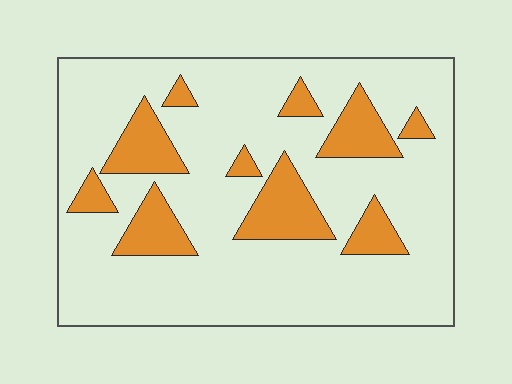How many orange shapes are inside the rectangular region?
10.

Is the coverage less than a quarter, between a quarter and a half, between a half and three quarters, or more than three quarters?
Less than a quarter.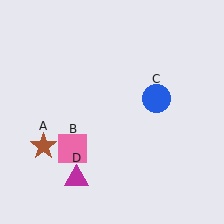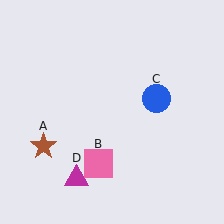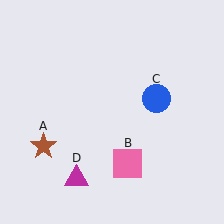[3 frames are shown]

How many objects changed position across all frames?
1 object changed position: pink square (object B).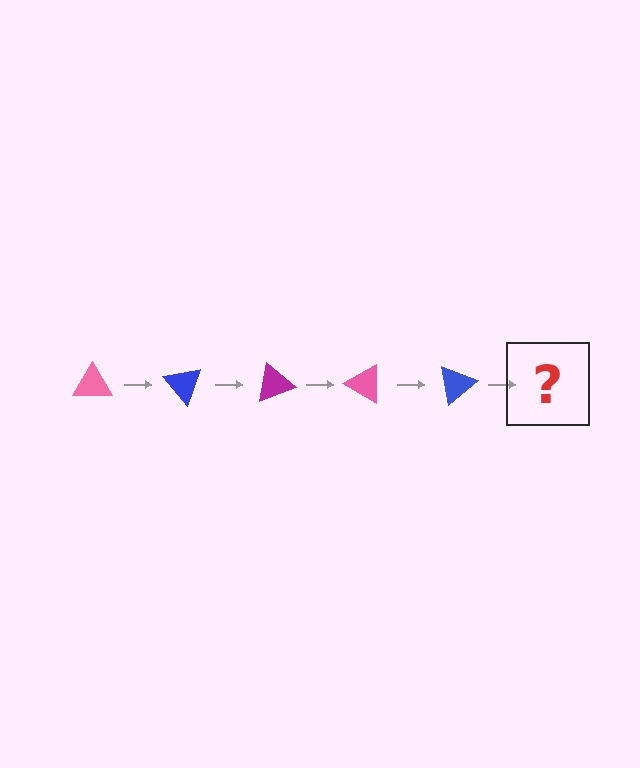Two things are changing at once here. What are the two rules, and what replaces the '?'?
The two rules are that it rotates 50 degrees each step and the color cycles through pink, blue, and magenta. The '?' should be a magenta triangle, rotated 250 degrees from the start.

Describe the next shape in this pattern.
It should be a magenta triangle, rotated 250 degrees from the start.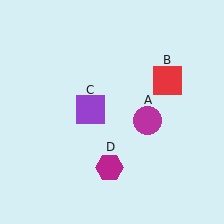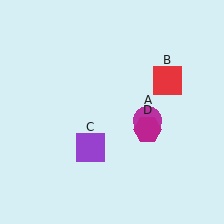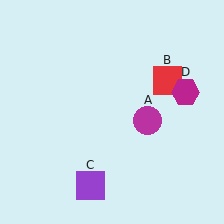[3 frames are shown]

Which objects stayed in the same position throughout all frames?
Magenta circle (object A) and red square (object B) remained stationary.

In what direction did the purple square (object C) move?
The purple square (object C) moved down.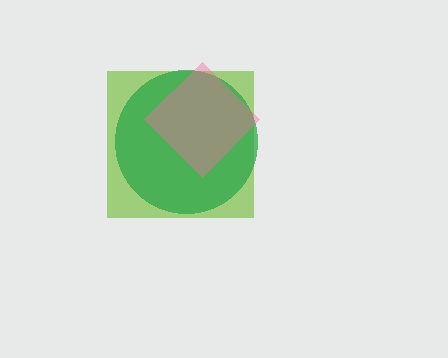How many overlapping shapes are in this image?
There are 3 overlapping shapes in the image.